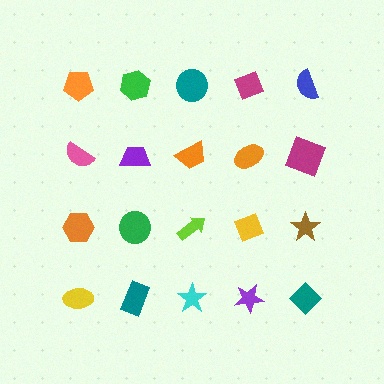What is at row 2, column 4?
An orange ellipse.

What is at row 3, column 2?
A green circle.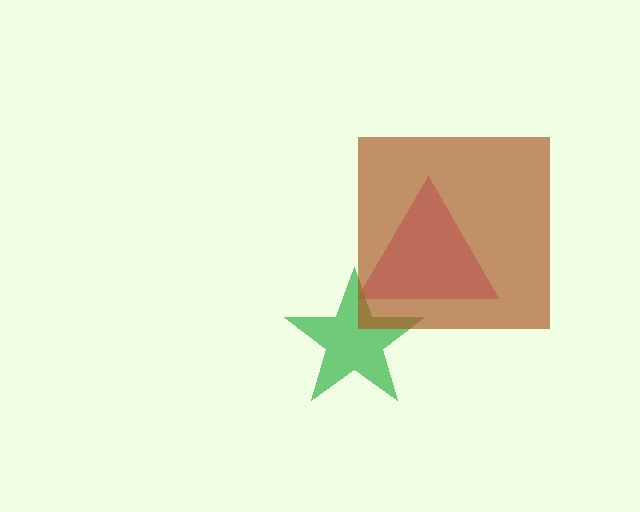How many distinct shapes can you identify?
There are 3 distinct shapes: a pink triangle, a green star, a brown square.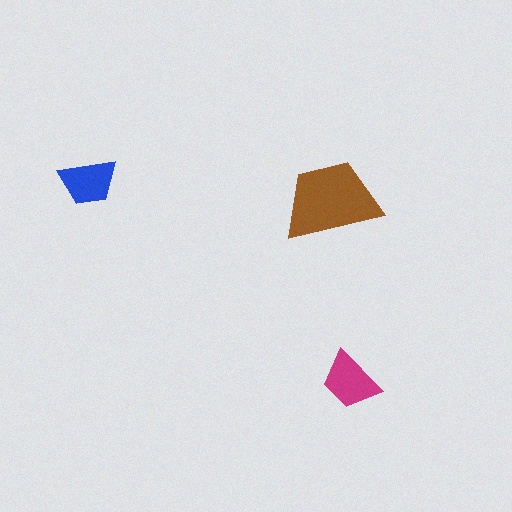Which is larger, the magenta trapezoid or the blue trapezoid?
The magenta one.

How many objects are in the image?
There are 3 objects in the image.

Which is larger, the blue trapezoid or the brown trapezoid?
The brown one.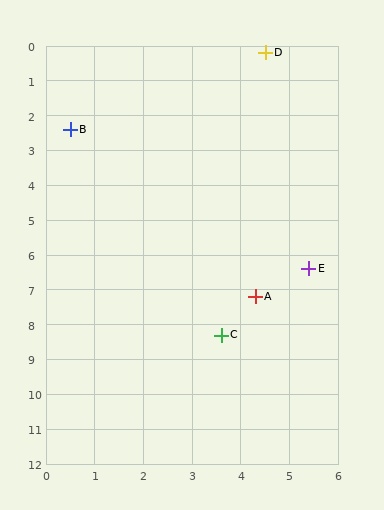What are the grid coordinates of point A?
Point A is at approximately (4.3, 7.2).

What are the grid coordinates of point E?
Point E is at approximately (5.4, 6.4).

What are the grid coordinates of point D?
Point D is at approximately (4.5, 0.2).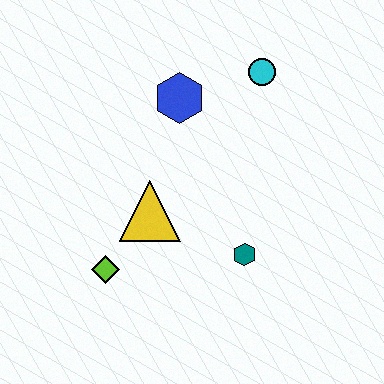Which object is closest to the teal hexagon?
The yellow triangle is closest to the teal hexagon.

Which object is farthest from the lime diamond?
The cyan circle is farthest from the lime diamond.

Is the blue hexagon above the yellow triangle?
Yes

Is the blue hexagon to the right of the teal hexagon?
No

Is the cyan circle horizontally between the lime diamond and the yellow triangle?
No